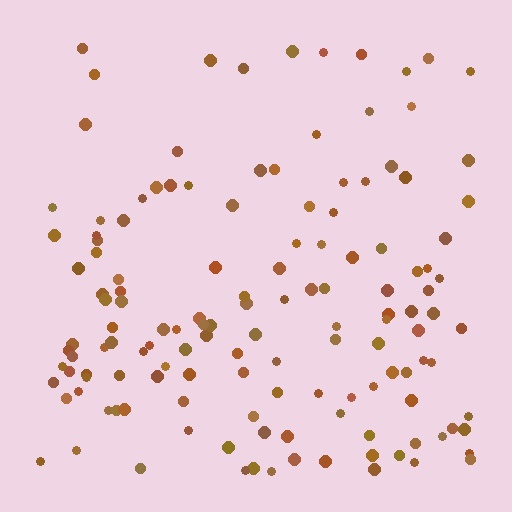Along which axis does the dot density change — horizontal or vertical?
Vertical.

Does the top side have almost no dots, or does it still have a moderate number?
Still a moderate number, just noticeably fewer than the bottom.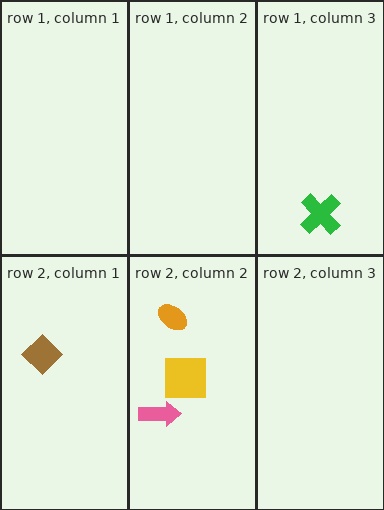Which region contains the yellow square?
The row 2, column 2 region.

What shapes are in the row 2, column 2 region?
The pink arrow, the orange ellipse, the yellow square.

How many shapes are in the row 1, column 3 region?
1.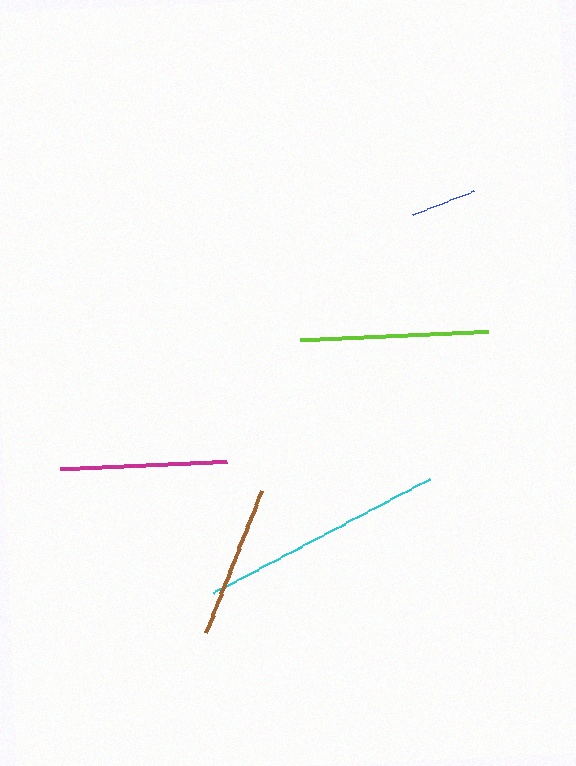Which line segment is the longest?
The cyan line is the longest at approximately 244 pixels.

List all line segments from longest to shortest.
From longest to shortest: cyan, lime, magenta, brown, blue.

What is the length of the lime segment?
The lime segment is approximately 188 pixels long.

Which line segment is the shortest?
The blue line is the shortest at approximately 65 pixels.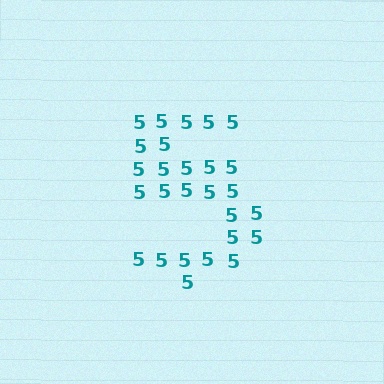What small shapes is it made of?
It is made of small digit 5's.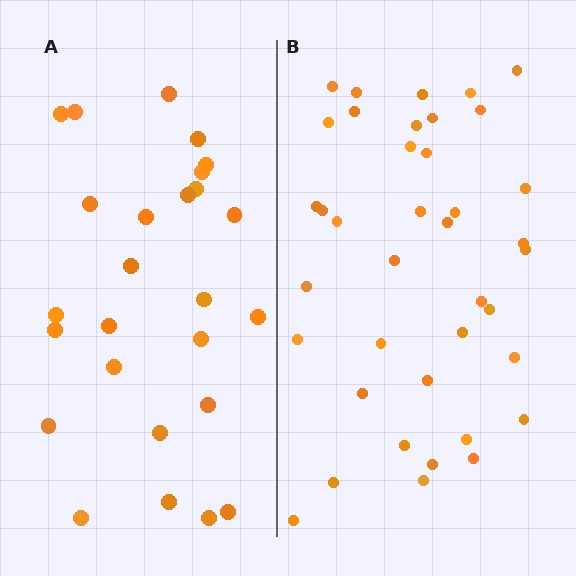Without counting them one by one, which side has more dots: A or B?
Region B (the right region) has more dots.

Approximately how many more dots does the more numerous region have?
Region B has approximately 15 more dots than region A.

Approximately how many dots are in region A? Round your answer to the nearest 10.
About 30 dots. (The exact count is 26, which rounds to 30.)